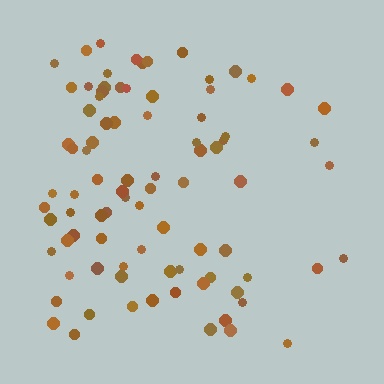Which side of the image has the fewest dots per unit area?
The right.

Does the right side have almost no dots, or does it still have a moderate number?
Still a moderate number, just noticeably fewer than the left.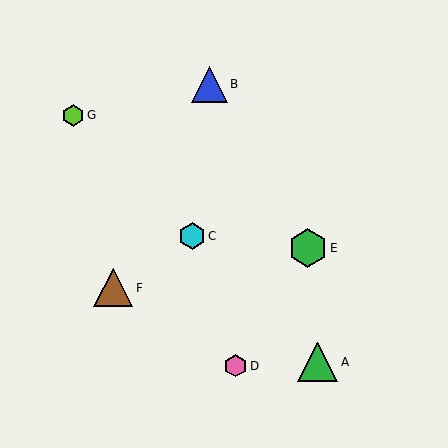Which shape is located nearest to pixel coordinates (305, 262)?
The green hexagon (labeled E) at (308, 248) is nearest to that location.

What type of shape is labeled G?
Shape G is a lime hexagon.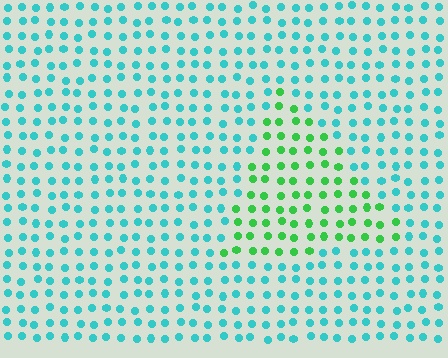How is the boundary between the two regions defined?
The boundary is defined purely by a slight shift in hue (about 52 degrees). Spacing, size, and orientation are identical on both sides.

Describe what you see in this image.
The image is filled with small cyan elements in a uniform arrangement. A triangle-shaped region is visible where the elements are tinted to a slightly different hue, forming a subtle color boundary.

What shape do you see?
I see a triangle.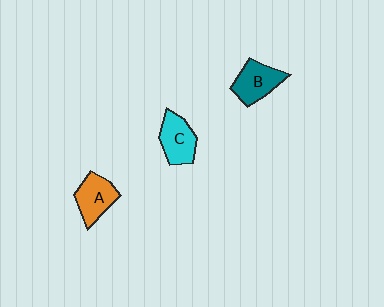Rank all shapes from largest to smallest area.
From largest to smallest: B (teal), C (cyan), A (orange).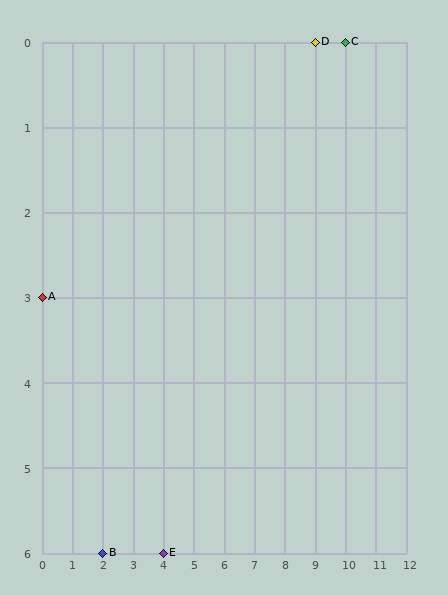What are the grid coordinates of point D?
Point D is at grid coordinates (9, 0).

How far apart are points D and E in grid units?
Points D and E are 5 columns and 6 rows apart (about 7.8 grid units diagonally).